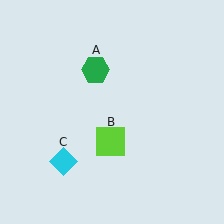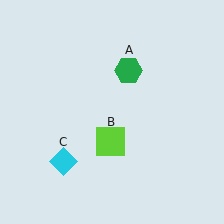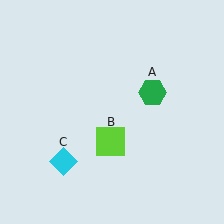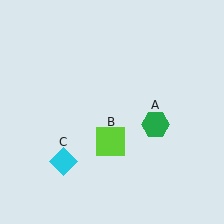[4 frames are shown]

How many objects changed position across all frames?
1 object changed position: green hexagon (object A).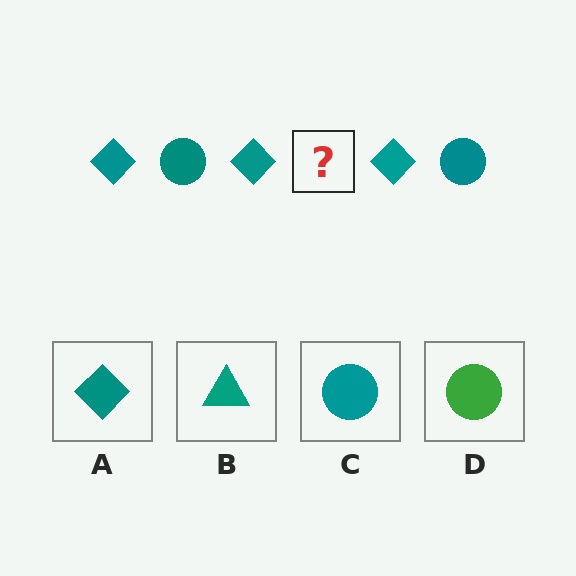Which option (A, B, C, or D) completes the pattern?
C.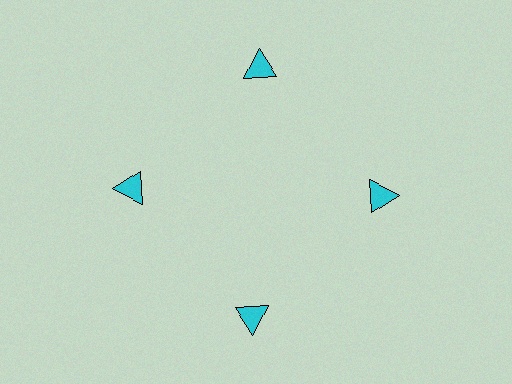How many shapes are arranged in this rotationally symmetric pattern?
There are 4 shapes, arranged in 4 groups of 1.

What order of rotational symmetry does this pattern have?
This pattern has 4-fold rotational symmetry.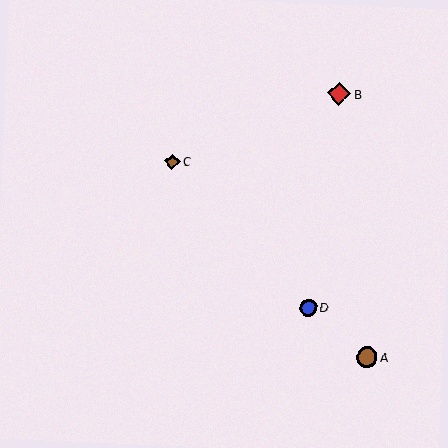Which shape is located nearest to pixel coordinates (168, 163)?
The brown diamond (labeled C) at (172, 162) is nearest to that location.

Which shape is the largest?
The red diamond (labeled B) is the largest.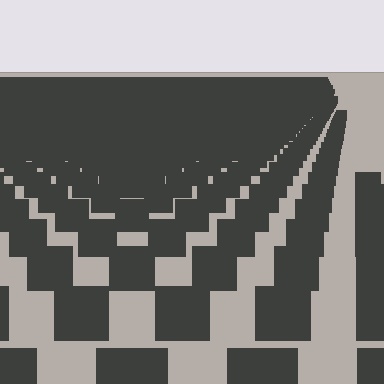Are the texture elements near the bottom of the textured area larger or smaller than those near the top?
Larger. Near the bottom, elements are closer to the viewer and appear at a bigger on-screen size.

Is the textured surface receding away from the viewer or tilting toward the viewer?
The surface is receding away from the viewer. Texture elements get smaller and denser toward the top.